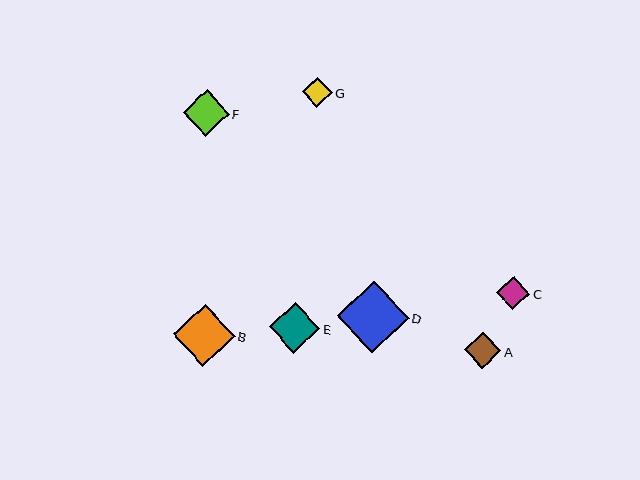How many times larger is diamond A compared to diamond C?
Diamond A is approximately 1.1 times the size of diamond C.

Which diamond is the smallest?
Diamond G is the smallest with a size of approximately 30 pixels.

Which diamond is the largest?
Diamond D is the largest with a size of approximately 72 pixels.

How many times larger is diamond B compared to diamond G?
Diamond B is approximately 2.0 times the size of diamond G.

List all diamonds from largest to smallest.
From largest to smallest: D, B, E, F, A, C, G.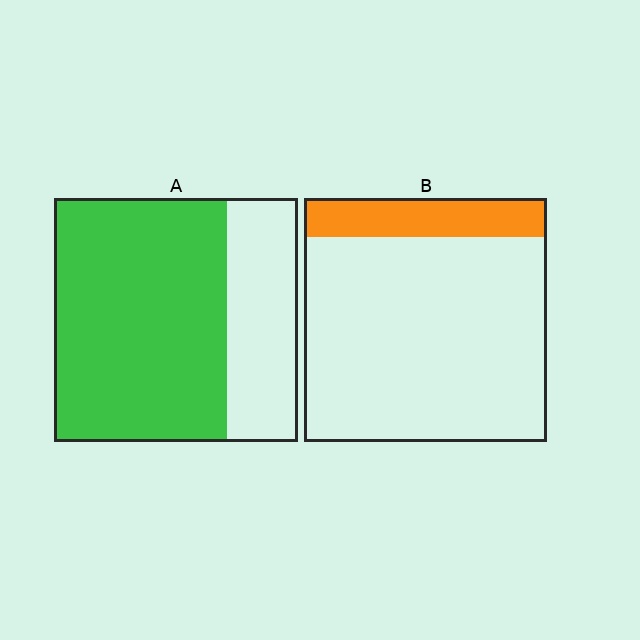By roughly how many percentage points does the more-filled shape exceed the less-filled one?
By roughly 55 percentage points (A over B).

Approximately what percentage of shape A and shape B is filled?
A is approximately 70% and B is approximately 15%.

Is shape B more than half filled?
No.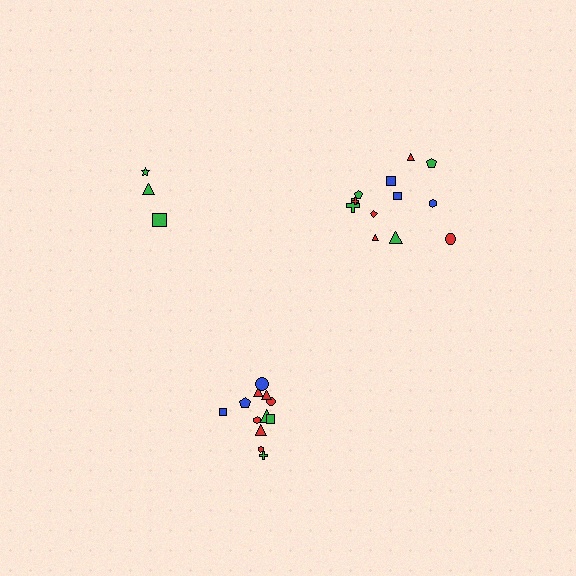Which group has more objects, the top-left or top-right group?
The top-right group.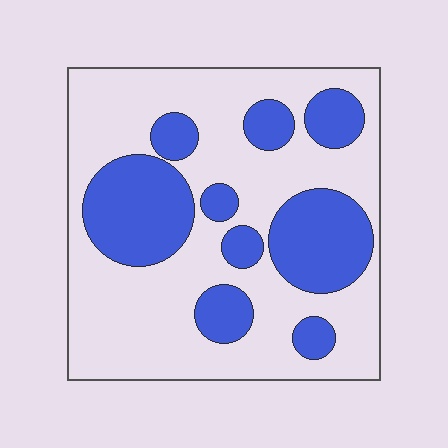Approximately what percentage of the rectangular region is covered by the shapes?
Approximately 35%.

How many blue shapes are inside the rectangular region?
9.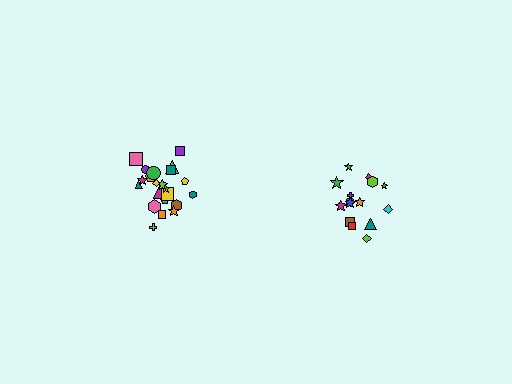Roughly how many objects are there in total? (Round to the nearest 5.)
Roughly 35 objects in total.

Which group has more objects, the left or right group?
The left group.